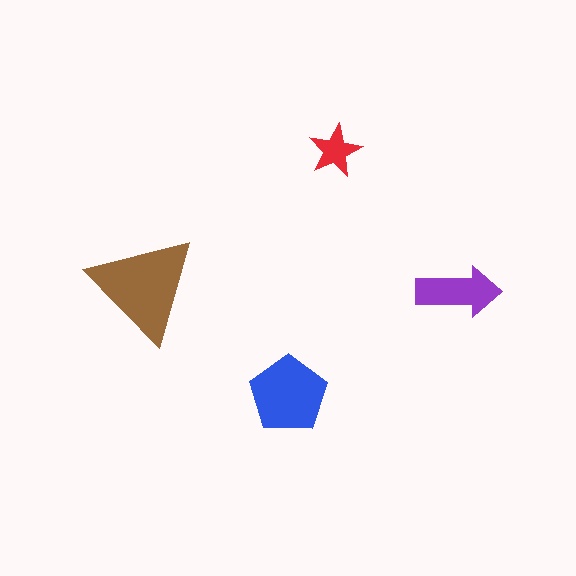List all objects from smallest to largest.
The red star, the purple arrow, the blue pentagon, the brown triangle.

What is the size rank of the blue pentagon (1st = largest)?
2nd.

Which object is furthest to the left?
The brown triangle is leftmost.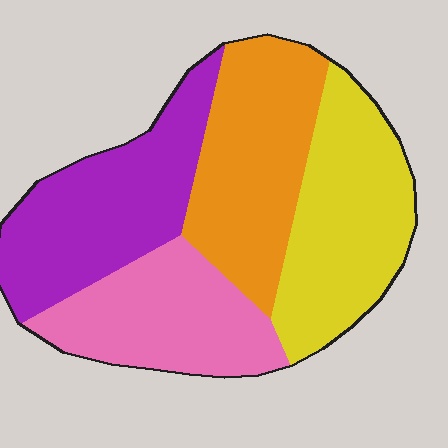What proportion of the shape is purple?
Purple covers 26% of the shape.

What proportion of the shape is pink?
Pink takes up about one fifth (1/5) of the shape.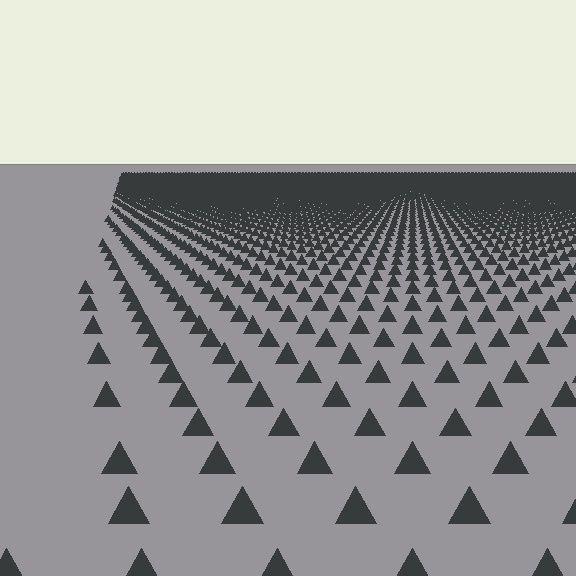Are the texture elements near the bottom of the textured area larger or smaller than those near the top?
Larger. Near the bottom, elements are closer to the viewer and appear at a bigger on-screen size.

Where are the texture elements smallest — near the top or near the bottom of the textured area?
Near the top.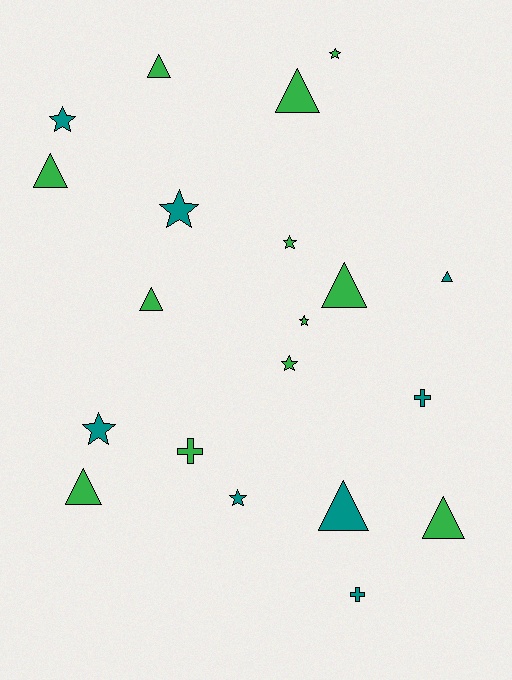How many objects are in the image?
There are 20 objects.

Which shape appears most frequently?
Triangle, with 9 objects.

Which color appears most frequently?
Green, with 12 objects.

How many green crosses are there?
There is 1 green cross.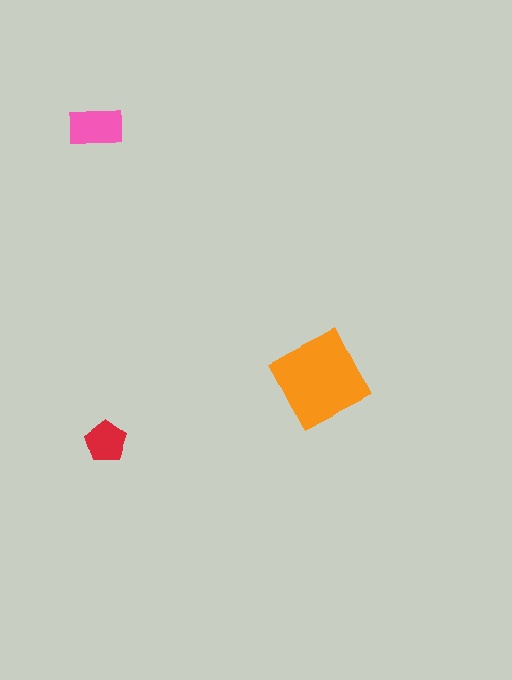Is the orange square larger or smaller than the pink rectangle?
Larger.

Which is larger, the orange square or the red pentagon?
The orange square.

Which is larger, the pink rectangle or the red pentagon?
The pink rectangle.